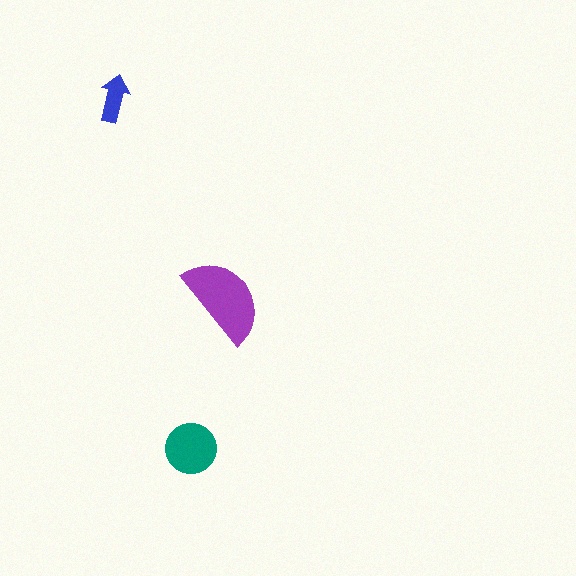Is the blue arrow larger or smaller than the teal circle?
Smaller.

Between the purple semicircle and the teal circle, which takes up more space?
The purple semicircle.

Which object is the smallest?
The blue arrow.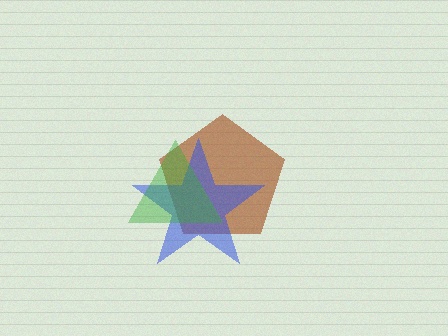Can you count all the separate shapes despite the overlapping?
Yes, there are 3 separate shapes.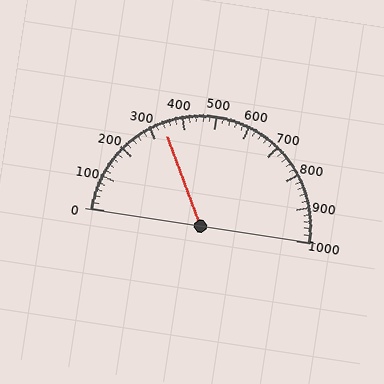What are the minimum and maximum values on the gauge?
The gauge ranges from 0 to 1000.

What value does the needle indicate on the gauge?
The needle indicates approximately 340.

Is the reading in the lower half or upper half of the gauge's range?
The reading is in the lower half of the range (0 to 1000).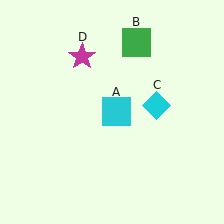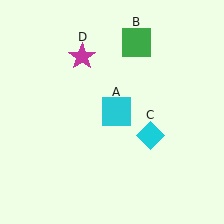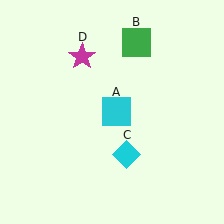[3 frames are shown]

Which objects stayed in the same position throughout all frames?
Cyan square (object A) and green square (object B) and magenta star (object D) remained stationary.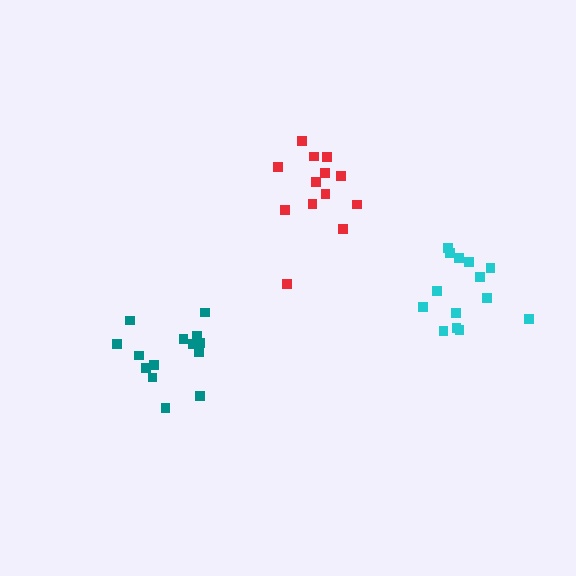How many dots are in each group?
Group 1: 14 dots, Group 2: 13 dots, Group 3: 14 dots (41 total).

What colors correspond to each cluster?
The clusters are colored: cyan, red, teal.